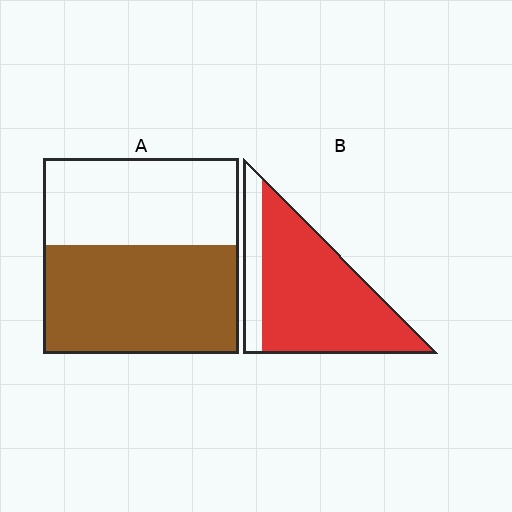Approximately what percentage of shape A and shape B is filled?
A is approximately 55% and B is approximately 80%.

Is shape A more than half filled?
Yes.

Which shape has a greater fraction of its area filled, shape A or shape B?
Shape B.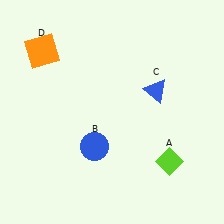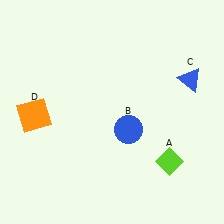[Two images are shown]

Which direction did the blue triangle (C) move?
The blue triangle (C) moved right.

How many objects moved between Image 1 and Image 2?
3 objects moved between the two images.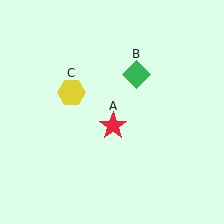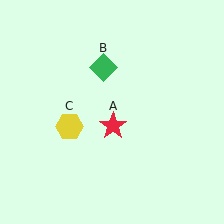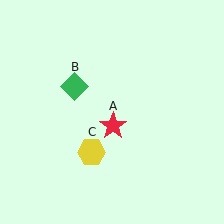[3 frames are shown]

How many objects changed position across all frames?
2 objects changed position: green diamond (object B), yellow hexagon (object C).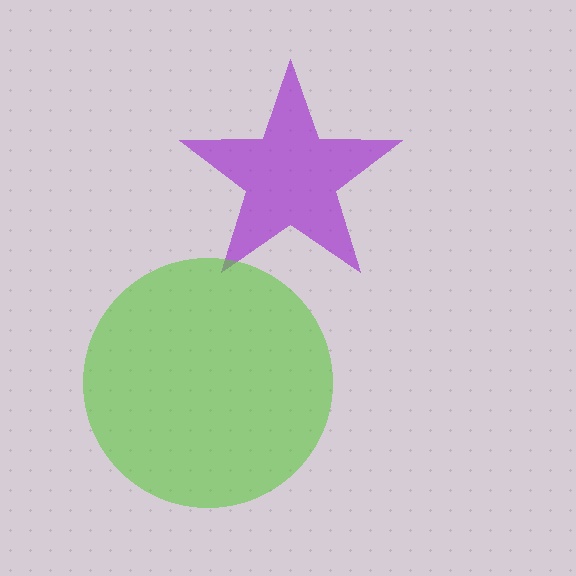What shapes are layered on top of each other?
The layered shapes are: a purple star, a lime circle.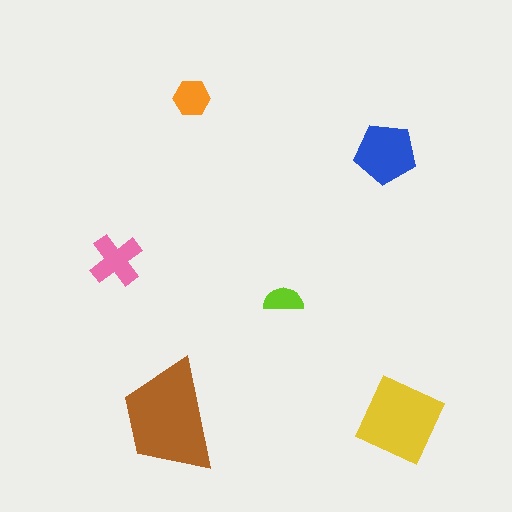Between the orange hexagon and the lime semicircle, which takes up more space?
The orange hexagon.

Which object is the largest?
The brown trapezoid.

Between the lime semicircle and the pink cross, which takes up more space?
The pink cross.